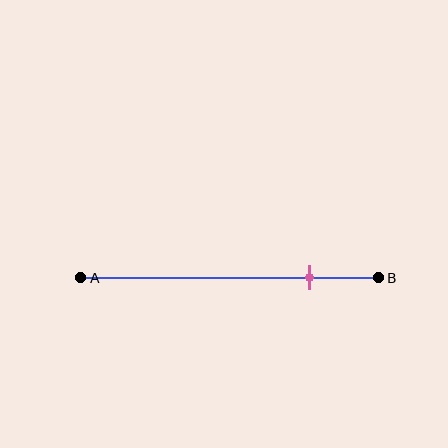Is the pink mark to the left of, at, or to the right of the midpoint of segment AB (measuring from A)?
The pink mark is to the right of the midpoint of segment AB.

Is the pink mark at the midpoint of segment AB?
No, the mark is at about 75% from A, not at the 50% midpoint.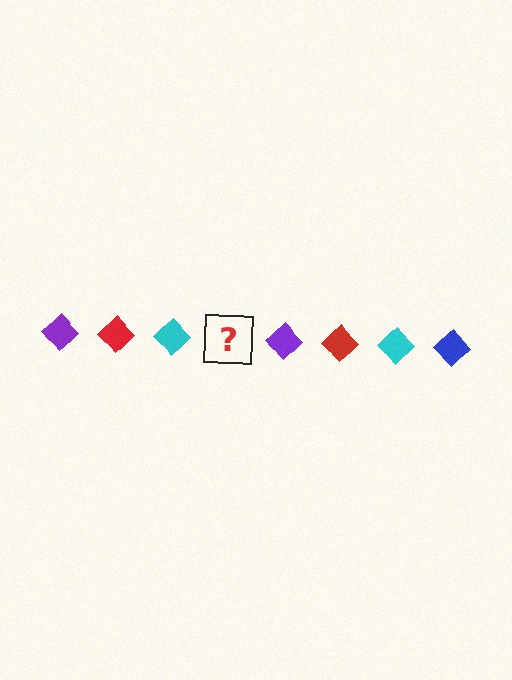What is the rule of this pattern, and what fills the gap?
The rule is that the pattern cycles through purple, red, cyan, blue diamonds. The gap should be filled with a blue diamond.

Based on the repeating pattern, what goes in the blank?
The blank should be a blue diamond.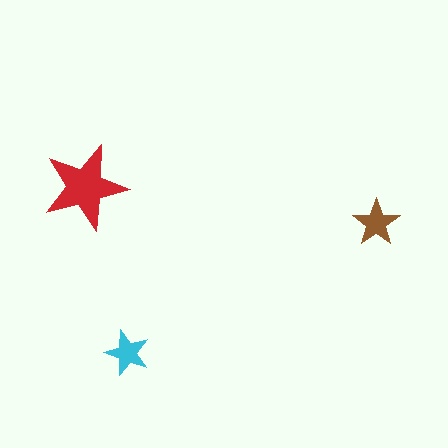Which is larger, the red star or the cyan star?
The red one.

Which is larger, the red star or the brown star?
The red one.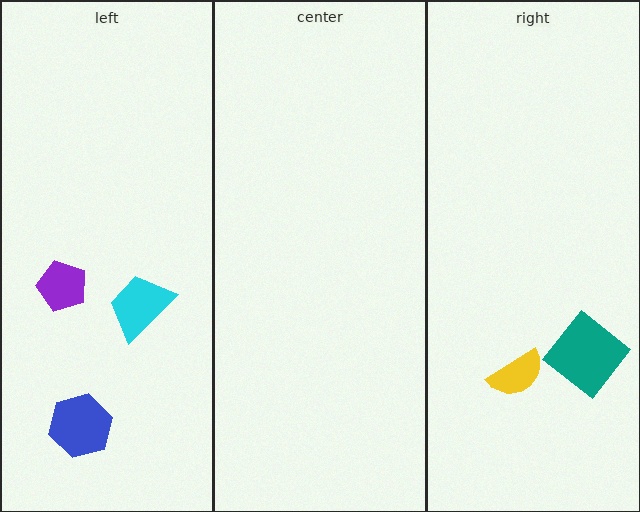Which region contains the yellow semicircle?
The right region.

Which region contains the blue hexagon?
The left region.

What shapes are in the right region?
The yellow semicircle, the teal diamond.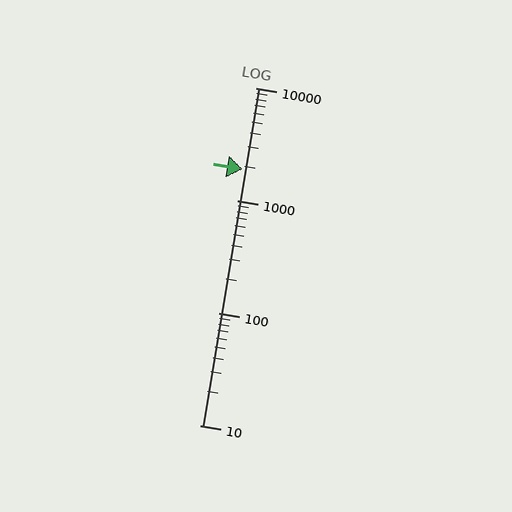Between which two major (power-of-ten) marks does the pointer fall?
The pointer is between 1000 and 10000.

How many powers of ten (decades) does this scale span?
The scale spans 3 decades, from 10 to 10000.